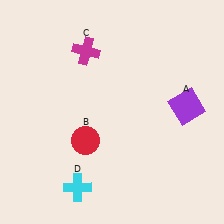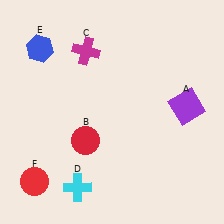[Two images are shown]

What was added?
A blue hexagon (E), a red circle (F) were added in Image 2.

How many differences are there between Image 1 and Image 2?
There are 2 differences between the two images.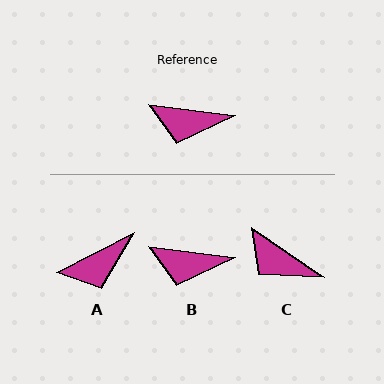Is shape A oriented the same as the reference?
No, it is off by about 34 degrees.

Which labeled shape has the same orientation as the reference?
B.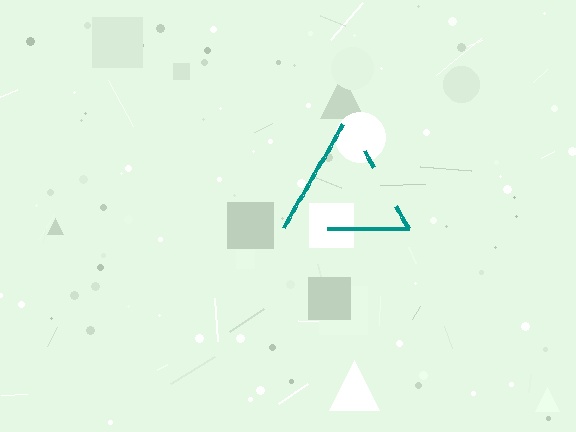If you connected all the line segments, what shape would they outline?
They would outline a triangle.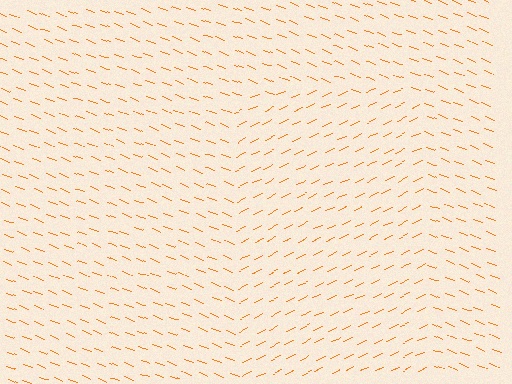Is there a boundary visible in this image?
Yes, there is a texture boundary formed by a change in line orientation.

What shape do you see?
I see a rectangle.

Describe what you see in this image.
The image is filled with small orange line segments. A rectangle region in the image has lines oriented differently from the surrounding lines, creating a visible texture boundary.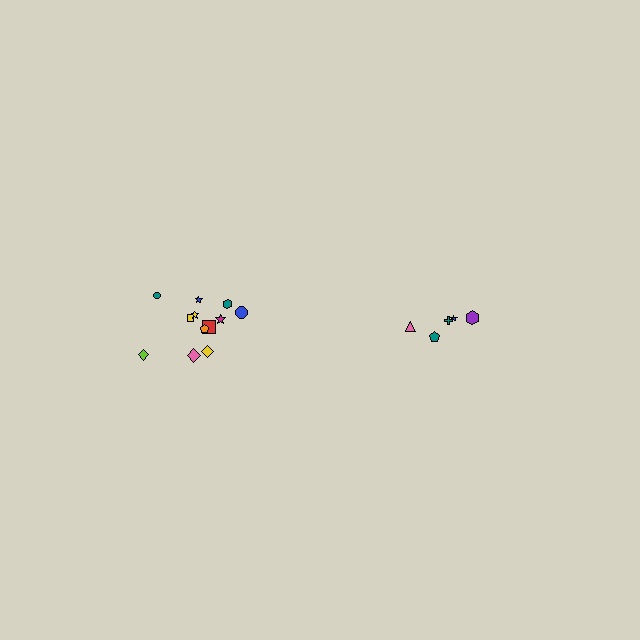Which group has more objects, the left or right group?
The left group.